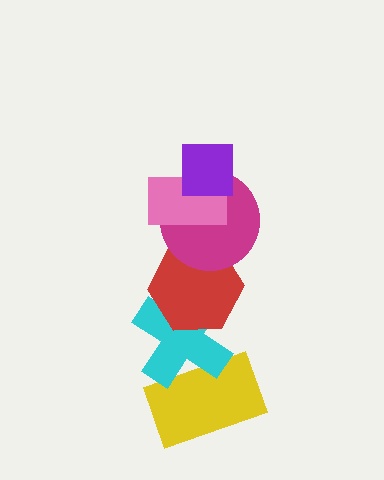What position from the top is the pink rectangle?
The pink rectangle is 2nd from the top.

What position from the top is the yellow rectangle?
The yellow rectangle is 6th from the top.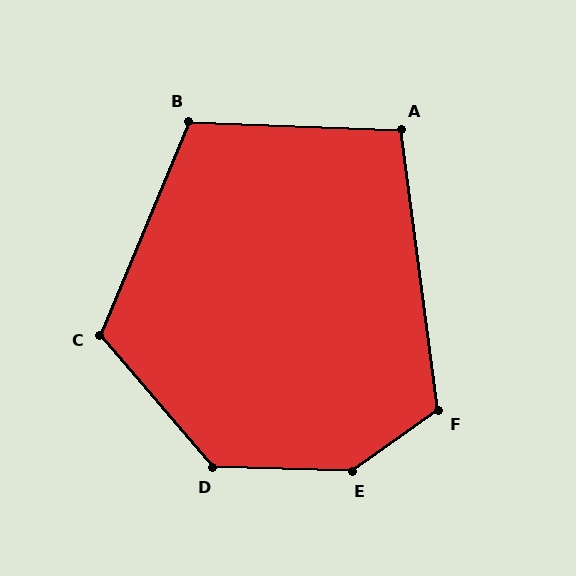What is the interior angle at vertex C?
Approximately 117 degrees (obtuse).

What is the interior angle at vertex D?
Approximately 132 degrees (obtuse).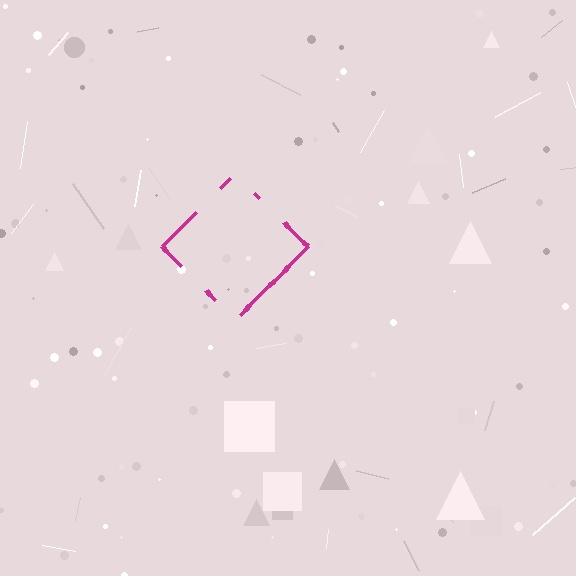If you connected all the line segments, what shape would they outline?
They would outline a diamond.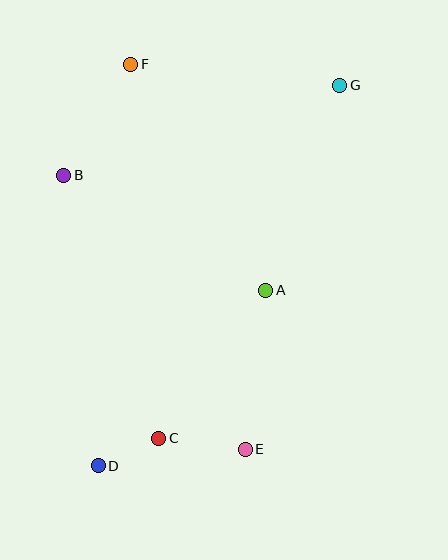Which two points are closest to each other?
Points C and D are closest to each other.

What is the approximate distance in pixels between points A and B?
The distance between A and B is approximately 232 pixels.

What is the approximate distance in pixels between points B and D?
The distance between B and D is approximately 293 pixels.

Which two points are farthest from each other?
Points D and G are farthest from each other.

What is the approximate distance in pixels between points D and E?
The distance between D and E is approximately 148 pixels.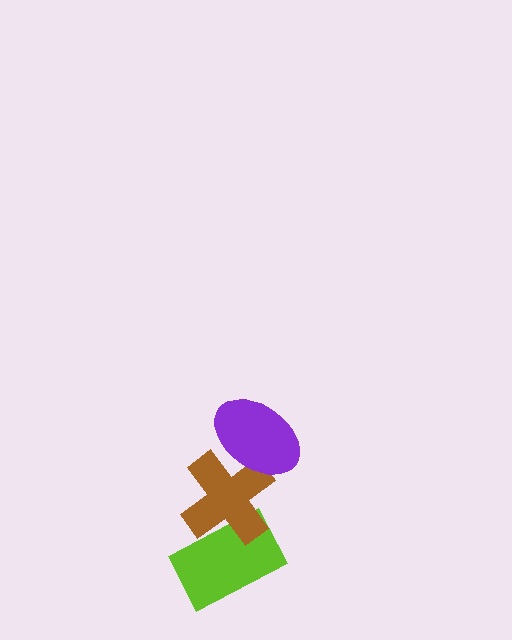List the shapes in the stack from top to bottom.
From top to bottom: the purple ellipse, the brown cross, the lime rectangle.